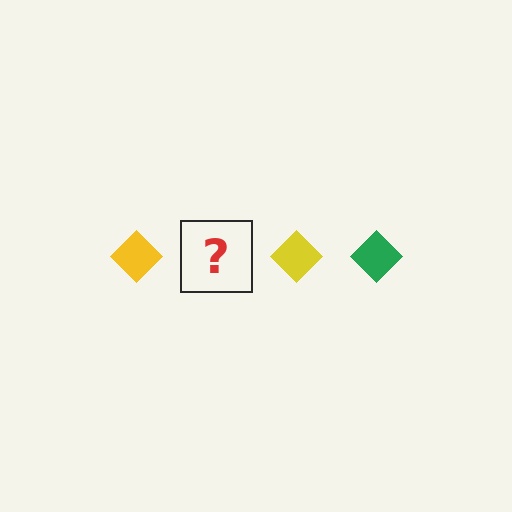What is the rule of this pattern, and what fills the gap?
The rule is that the pattern cycles through yellow, green diamonds. The gap should be filled with a green diamond.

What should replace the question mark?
The question mark should be replaced with a green diamond.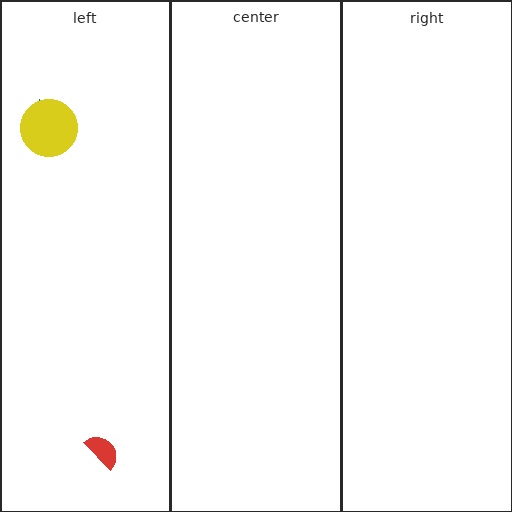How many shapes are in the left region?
3.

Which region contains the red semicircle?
The left region.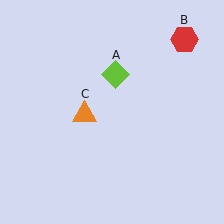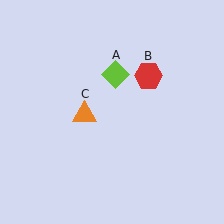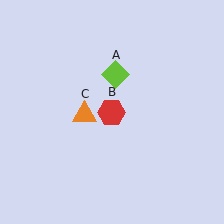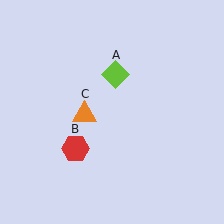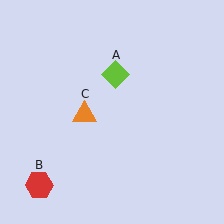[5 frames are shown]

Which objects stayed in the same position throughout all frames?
Lime diamond (object A) and orange triangle (object C) remained stationary.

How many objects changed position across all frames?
1 object changed position: red hexagon (object B).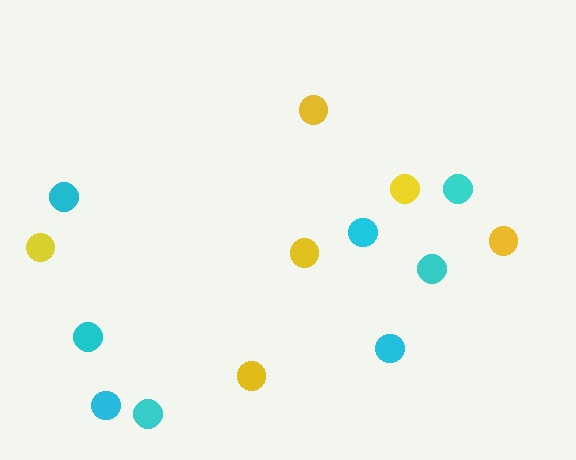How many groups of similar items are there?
There are 2 groups: one group of cyan circles (8) and one group of yellow circles (6).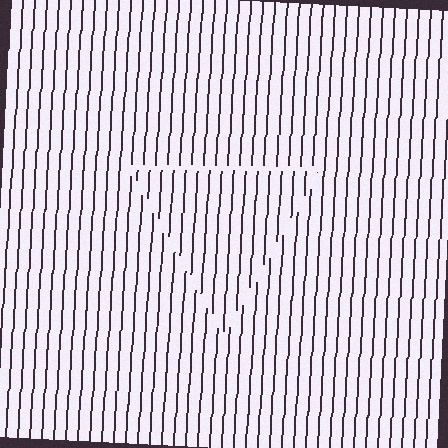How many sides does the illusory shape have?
3 sides — the line-ends trace a triangle.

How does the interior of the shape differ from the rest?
The interior of the shape contains the same grating, shifted by half a period — the contour is defined by the phase discontinuity where line-ends from the inner and outer gratings abut.